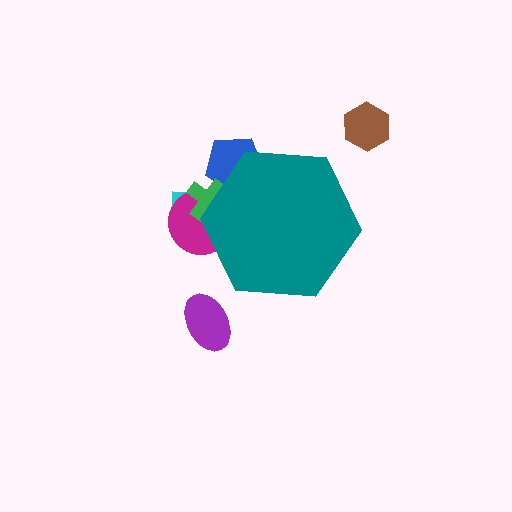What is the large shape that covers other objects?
A teal hexagon.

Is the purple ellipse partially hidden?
No, the purple ellipse is fully visible.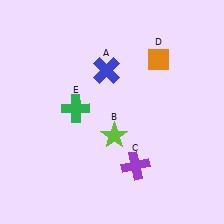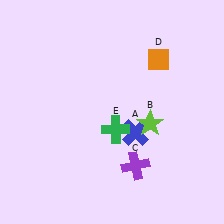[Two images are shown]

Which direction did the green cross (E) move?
The green cross (E) moved right.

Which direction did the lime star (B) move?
The lime star (B) moved right.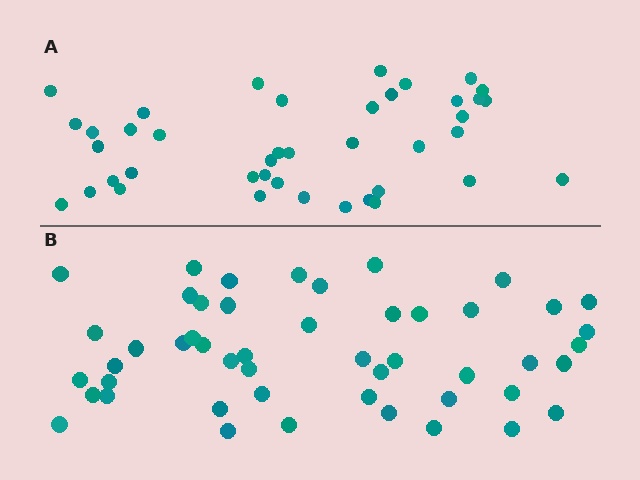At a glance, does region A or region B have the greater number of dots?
Region B (the bottom region) has more dots.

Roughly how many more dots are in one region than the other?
Region B has roughly 8 or so more dots than region A.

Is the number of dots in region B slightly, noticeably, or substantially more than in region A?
Region B has only slightly more — the two regions are fairly close. The ratio is roughly 1.2 to 1.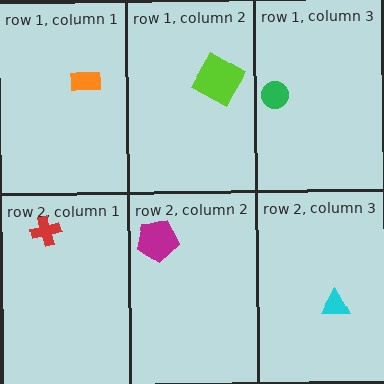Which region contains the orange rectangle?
The row 1, column 1 region.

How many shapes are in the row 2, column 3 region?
1.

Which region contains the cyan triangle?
The row 2, column 3 region.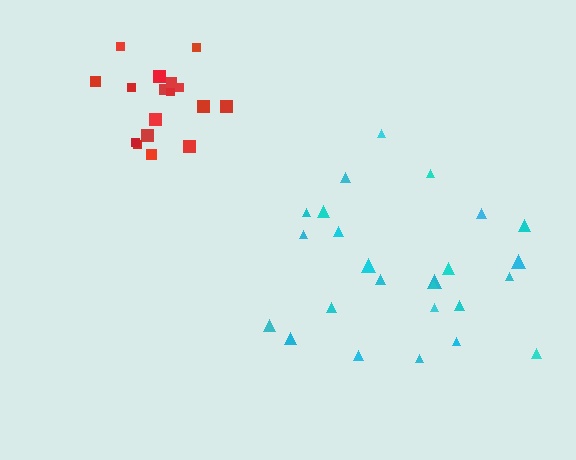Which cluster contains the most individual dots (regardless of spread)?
Cyan (25).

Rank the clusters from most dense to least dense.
red, cyan.